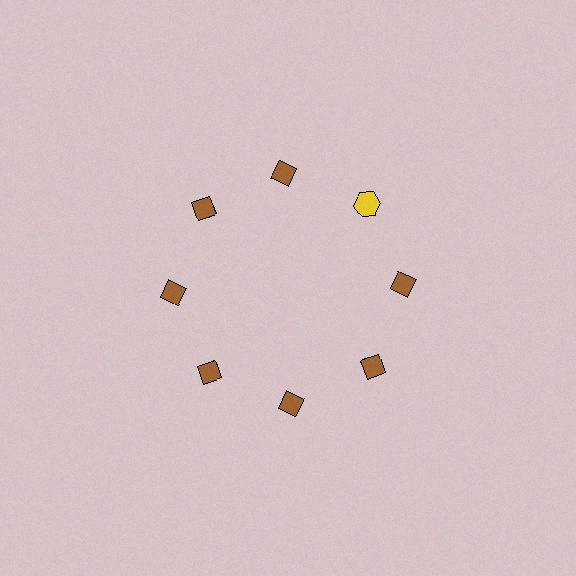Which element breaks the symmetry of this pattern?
The yellow hexagon at roughly the 2 o'clock position breaks the symmetry. All other shapes are brown diamonds.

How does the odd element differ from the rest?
It differs in both color (yellow instead of brown) and shape (hexagon instead of diamond).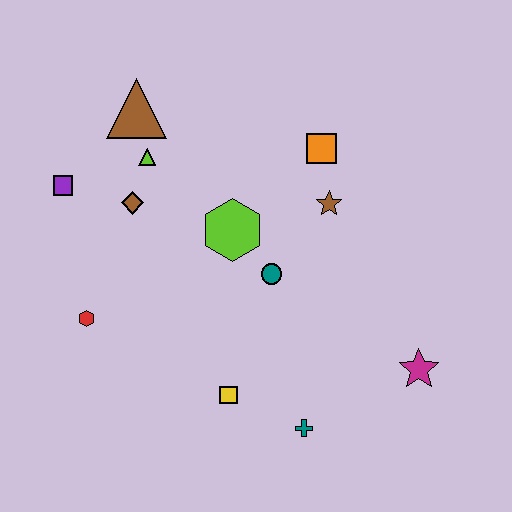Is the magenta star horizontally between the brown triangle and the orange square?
No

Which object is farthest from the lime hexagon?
The magenta star is farthest from the lime hexagon.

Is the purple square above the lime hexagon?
Yes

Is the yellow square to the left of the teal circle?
Yes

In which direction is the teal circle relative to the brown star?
The teal circle is below the brown star.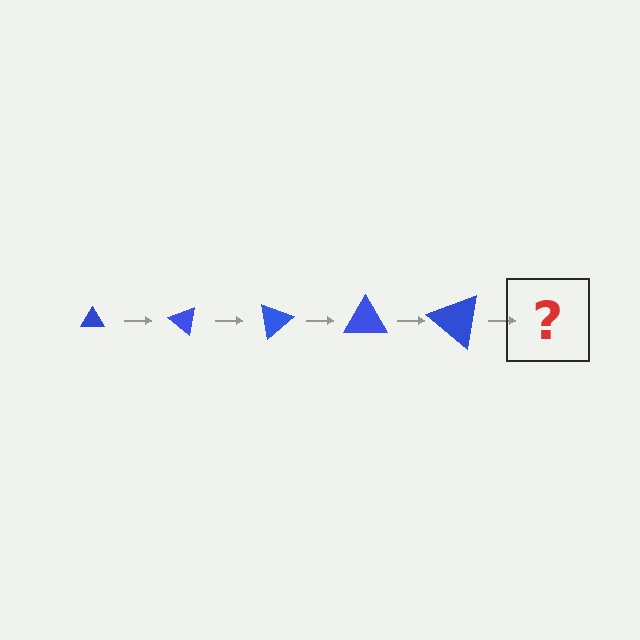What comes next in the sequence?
The next element should be a triangle, larger than the previous one and rotated 200 degrees from the start.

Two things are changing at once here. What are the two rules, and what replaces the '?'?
The two rules are that the triangle grows larger each step and it rotates 40 degrees each step. The '?' should be a triangle, larger than the previous one and rotated 200 degrees from the start.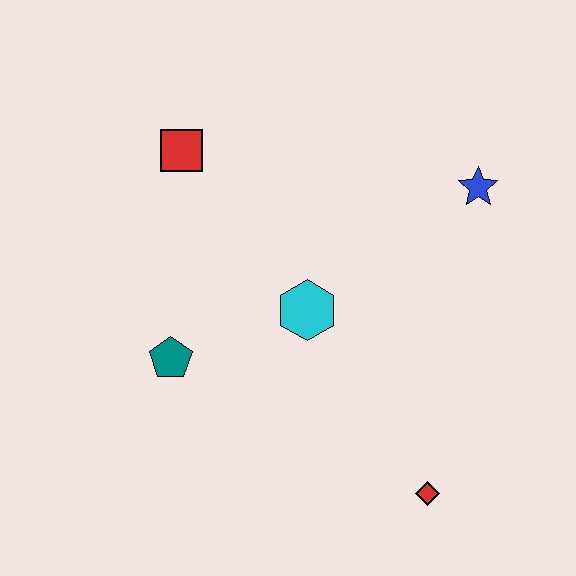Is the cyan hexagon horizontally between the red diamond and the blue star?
No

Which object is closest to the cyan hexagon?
The teal pentagon is closest to the cyan hexagon.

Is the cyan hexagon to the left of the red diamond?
Yes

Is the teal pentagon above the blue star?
No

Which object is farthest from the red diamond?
The red square is farthest from the red diamond.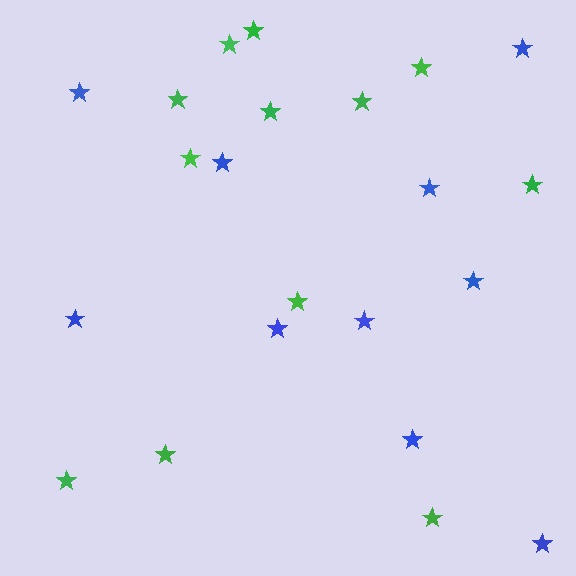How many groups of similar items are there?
There are 2 groups: one group of green stars (12) and one group of blue stars (10).